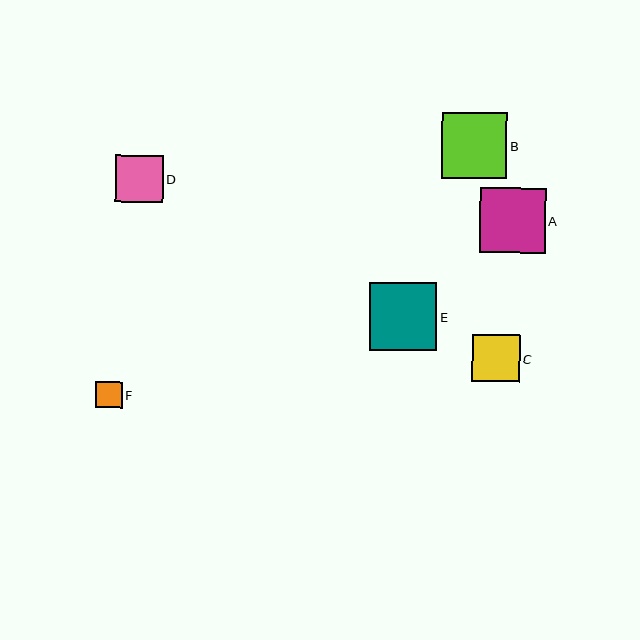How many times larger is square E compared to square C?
Square E is approximately 1.4 times the size of square C.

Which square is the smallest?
Square F is the smallest with a size of approximately 27 pixels.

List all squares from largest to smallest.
From largest to smallest: E, B, A, C, D, F.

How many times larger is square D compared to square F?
Square D is approximately 1.8 times the size of square F.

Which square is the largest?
Square E is the largest with a size of approximately 68 pixels.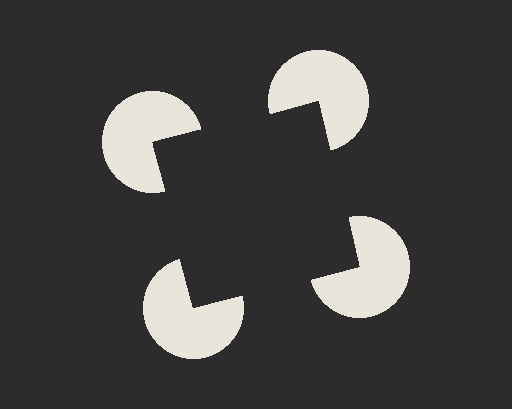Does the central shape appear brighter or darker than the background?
It typically appears slightly darker than the background, even though no actual brightness change is drawn.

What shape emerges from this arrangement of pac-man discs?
An illusory square — its edges are inferred from the aligned wedge cuts in the pac-man discs, not physically drawn.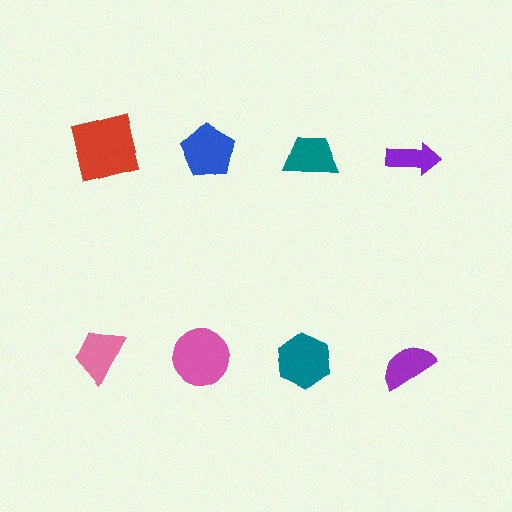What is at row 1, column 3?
A teal trapezoid.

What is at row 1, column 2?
A blue pentagon.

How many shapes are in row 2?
4 shapes.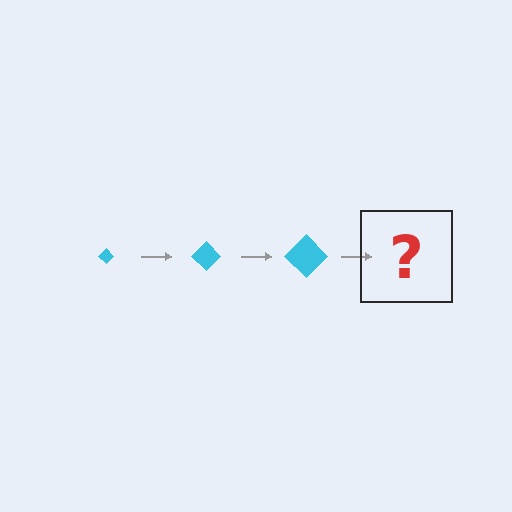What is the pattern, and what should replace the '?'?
The pattern is that the diamond gets progressively larger each step. The '?' should be a cyan diamond, larger than the previous one.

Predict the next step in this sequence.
The next step is a cyan diamond, larger than the previous one.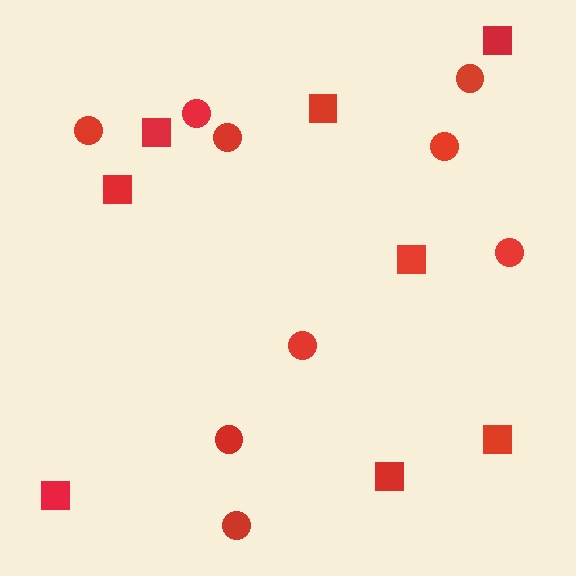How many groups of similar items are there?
There are 2 groups: one group of squares (8) and one group of circles (9).